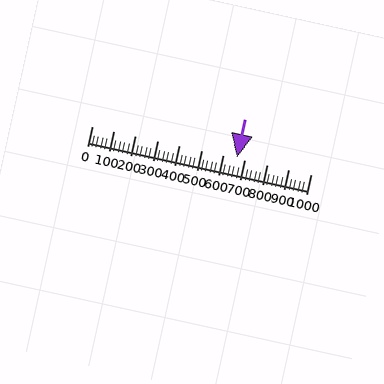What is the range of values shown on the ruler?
The ruler shows values from 0 to 1000.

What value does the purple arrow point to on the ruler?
The purple arrow points to approximately 662.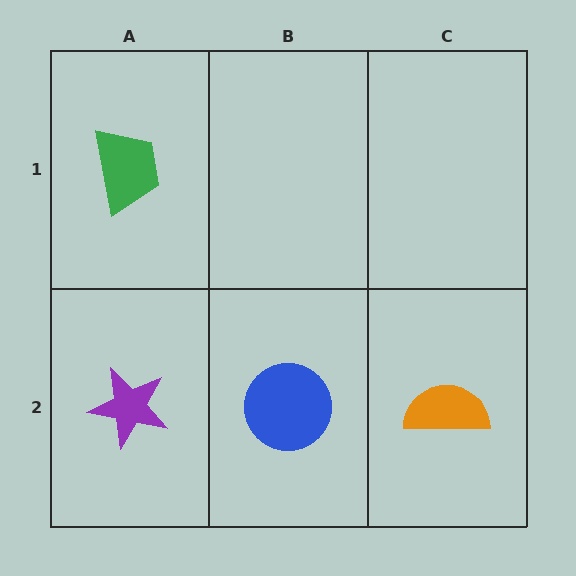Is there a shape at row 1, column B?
No, that cell is empty.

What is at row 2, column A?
A purple star.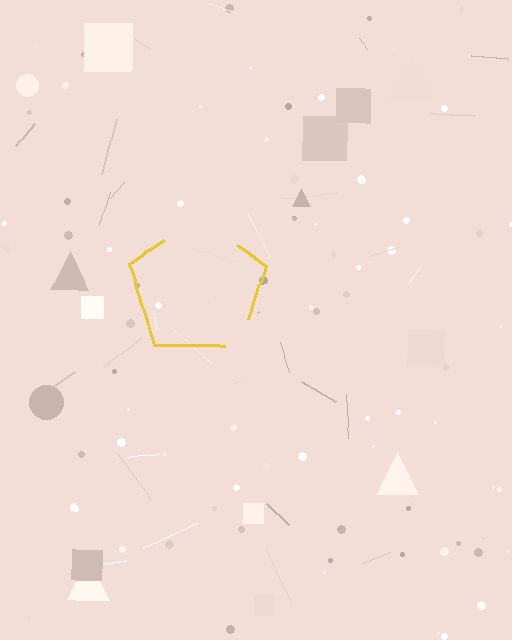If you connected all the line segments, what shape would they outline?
They would outline a pentagon.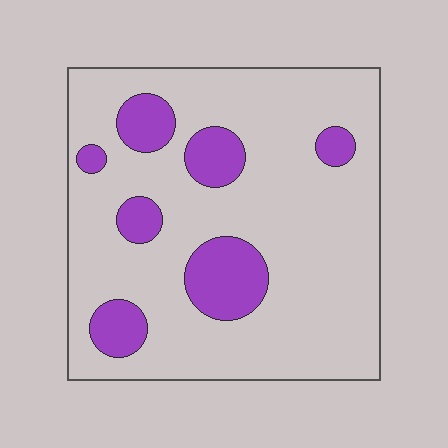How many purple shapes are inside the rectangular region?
7.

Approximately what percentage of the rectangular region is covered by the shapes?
Approximately 20%.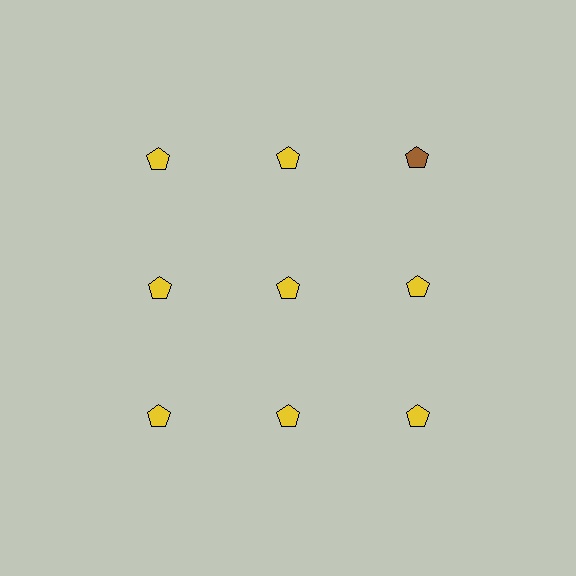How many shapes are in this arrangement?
There are 9 shapes arranged in a grid pattern.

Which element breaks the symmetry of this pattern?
The brown pentagon in the top row, center column breaks the symmetry. All other shapes are yellow pentagons.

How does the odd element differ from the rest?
It has a different color: brown instead of yellow.